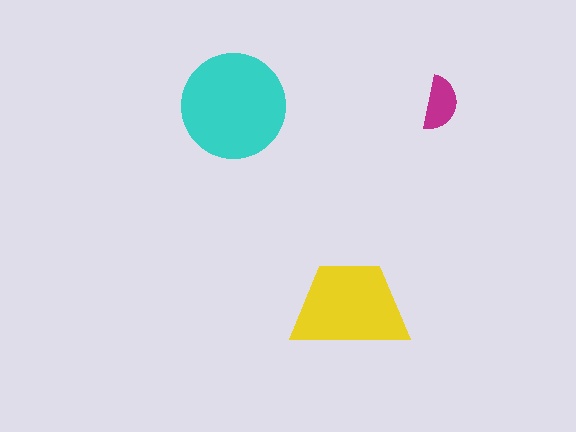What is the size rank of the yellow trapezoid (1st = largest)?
2nd.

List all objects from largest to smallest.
The cyan circle, the yellow trapezoid, the magenta semicircle.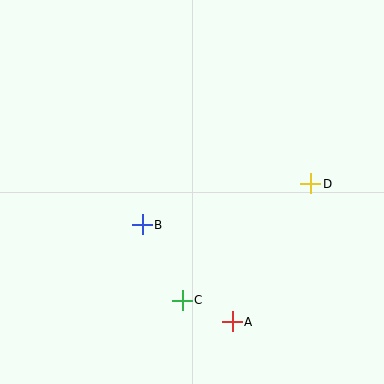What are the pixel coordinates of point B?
Point B is at (142, 225).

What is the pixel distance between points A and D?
The distance between A and D is 159 pixels.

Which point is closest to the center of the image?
Point B at (142, 225) is closest to the center.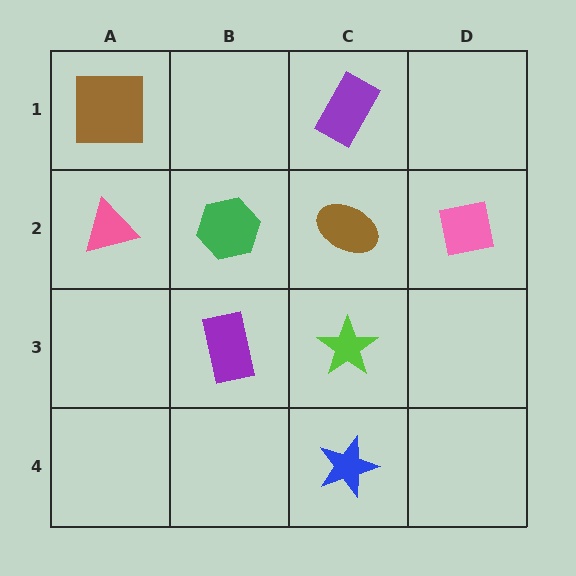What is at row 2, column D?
A pink square.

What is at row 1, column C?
A purple rectangle.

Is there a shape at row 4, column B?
No, that cell is empty.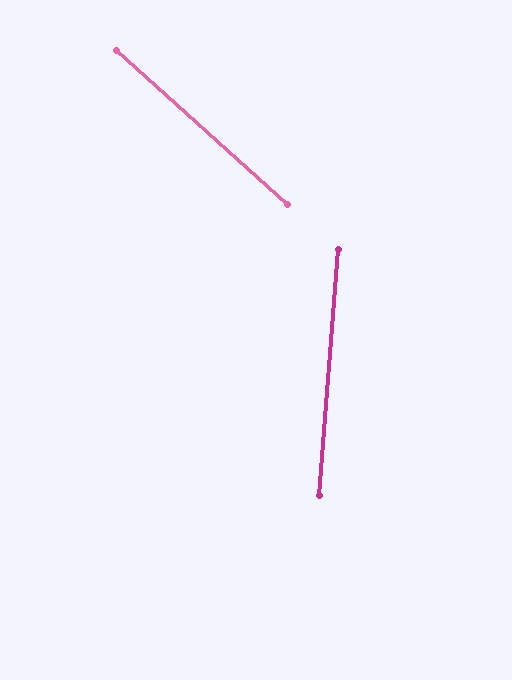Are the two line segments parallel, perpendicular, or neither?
Neither parallel nor perpendicular — they differ by about 52°.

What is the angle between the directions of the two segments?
Approximately 52 degrees.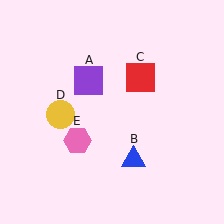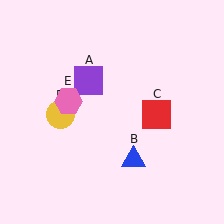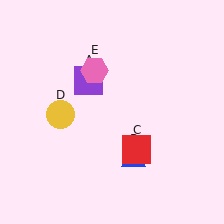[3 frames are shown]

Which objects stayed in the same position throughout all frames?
Purple square (object A) and blue triangle (object B) and yellow circle (object D) remained stationary.